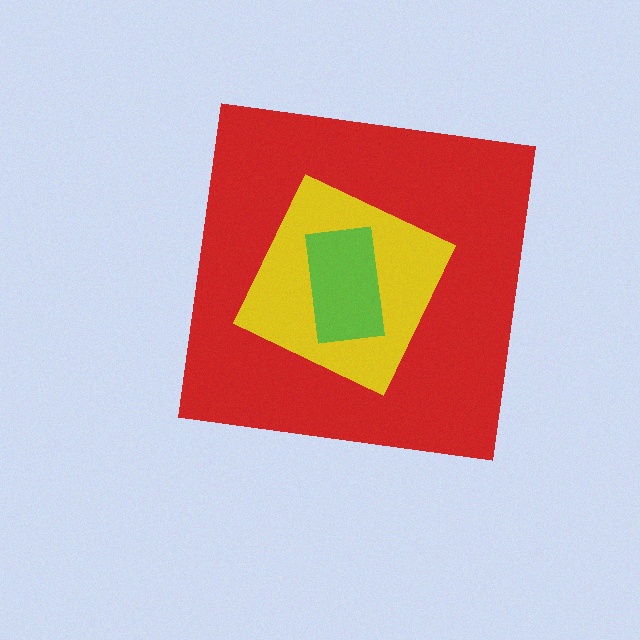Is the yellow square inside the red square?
Yes.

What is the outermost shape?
The red square.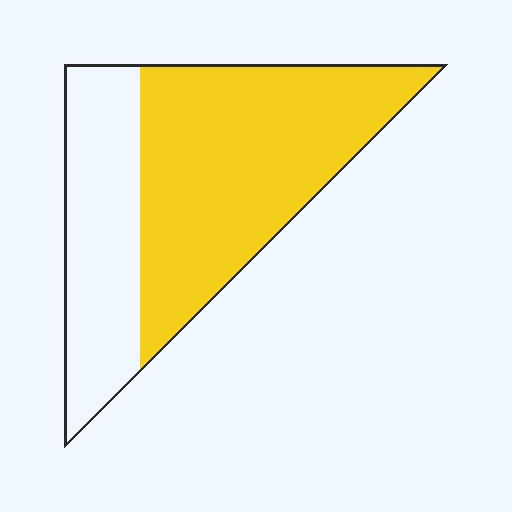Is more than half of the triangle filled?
Yes.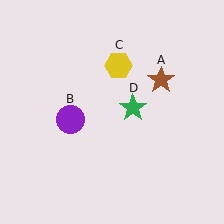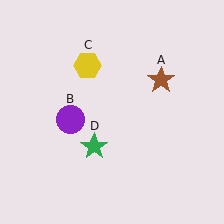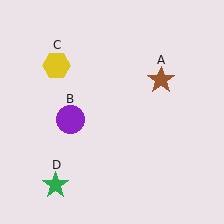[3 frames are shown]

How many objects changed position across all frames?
2 objects changed position: yellow hexagon (object C), green star (object D).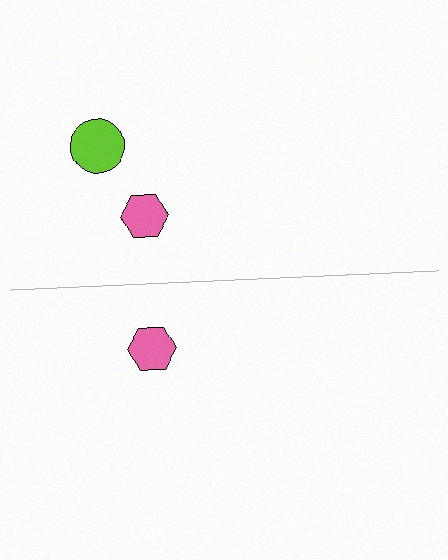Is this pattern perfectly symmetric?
No, the pattern is not perfectly symmetric. A lime circle is missing from the bottom side.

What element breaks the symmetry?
A lime circle is missing from the bottom side.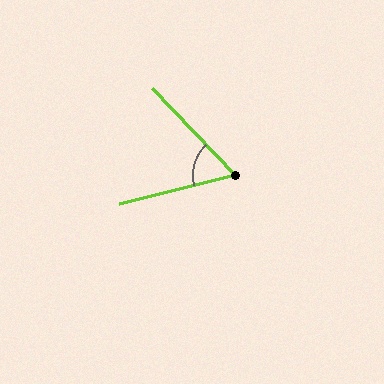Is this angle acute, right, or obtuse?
It is acute.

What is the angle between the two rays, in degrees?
Approximately 60 degrees.